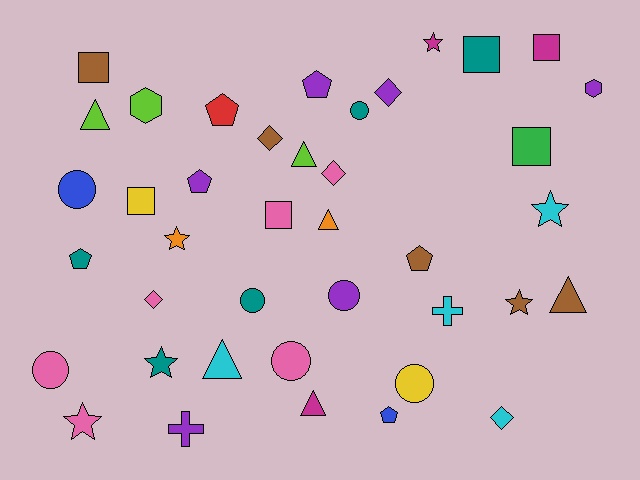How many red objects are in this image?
There is 1 red object.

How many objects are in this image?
There are 40 objects.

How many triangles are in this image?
There are 6 triangles.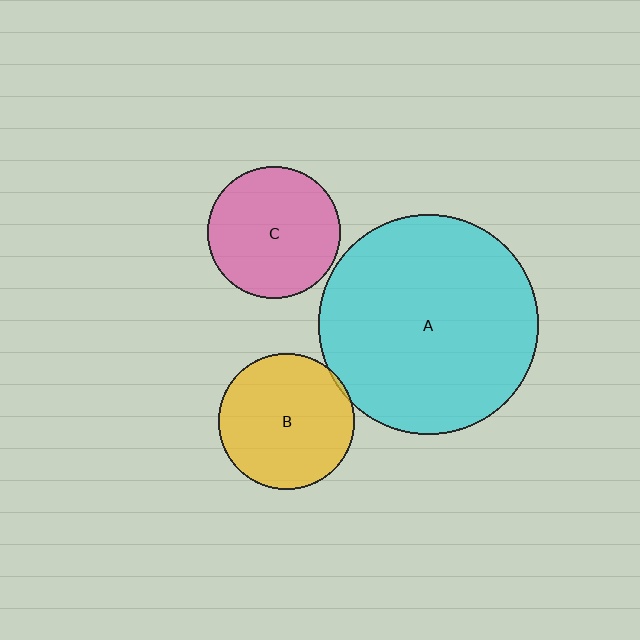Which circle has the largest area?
Circle A (cyan).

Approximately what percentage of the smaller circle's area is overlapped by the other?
Approximately 5%.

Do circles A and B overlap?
Yes.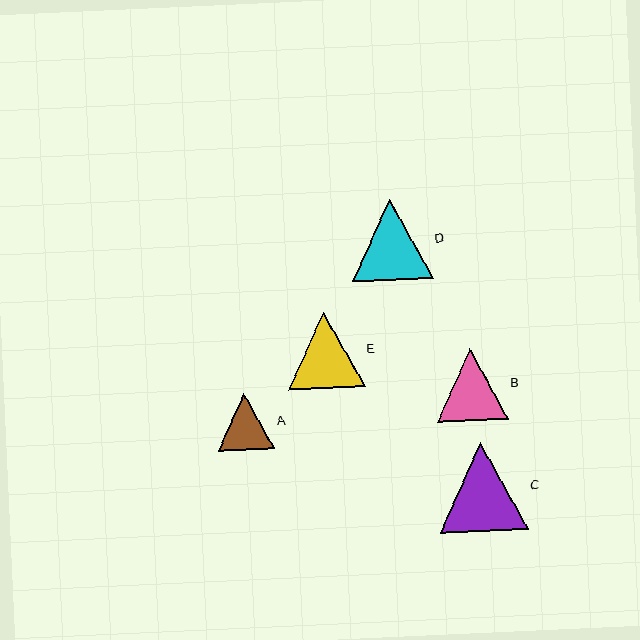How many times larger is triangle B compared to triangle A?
Triangle B is approximately 1.3 times the size of triangle A.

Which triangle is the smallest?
Triangle A is the smallest with a size of approximately 56 pixels.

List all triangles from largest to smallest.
From largest to smallest: C, D, E, B, A.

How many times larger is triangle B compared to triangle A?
Triangle B is approximately 1.3 times the size of triangle A.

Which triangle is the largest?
Triangle C is the largest with a size of approximately 89 pixels.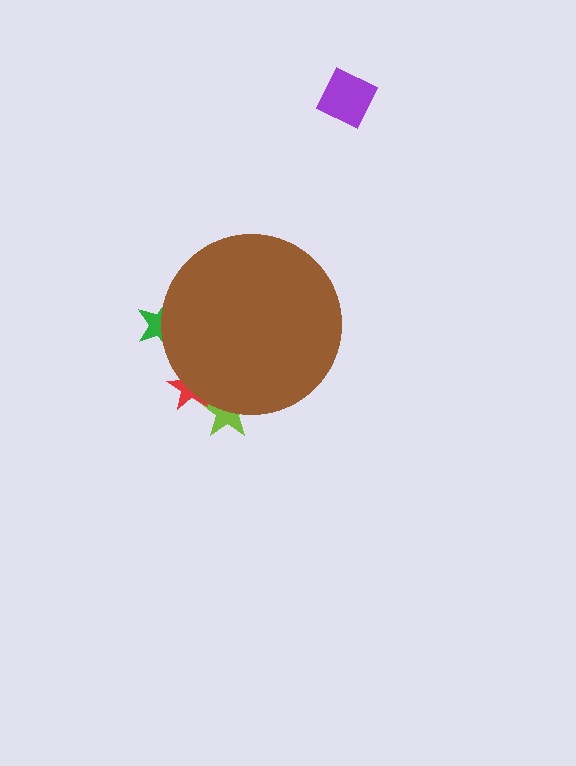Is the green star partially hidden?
Yes, the green star is partially hidden behind the brown circle.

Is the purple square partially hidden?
No, the purple square is fully visible.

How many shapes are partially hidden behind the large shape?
3 shapes are partially hidden.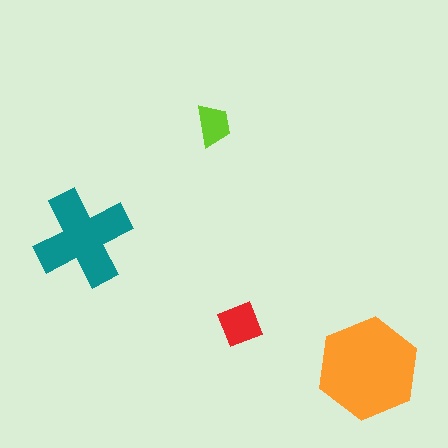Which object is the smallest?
The lime trapezoid.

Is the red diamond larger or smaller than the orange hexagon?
Smaller.